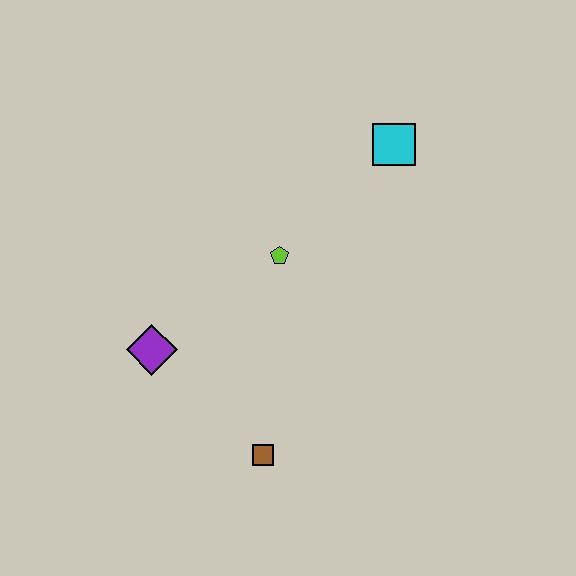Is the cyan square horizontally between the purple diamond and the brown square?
No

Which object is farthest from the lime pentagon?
The brown square is farthest from the lime pentagon.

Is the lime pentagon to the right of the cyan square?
No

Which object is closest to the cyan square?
The lime pentagon is closest to the cyan square.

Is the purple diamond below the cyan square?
Yes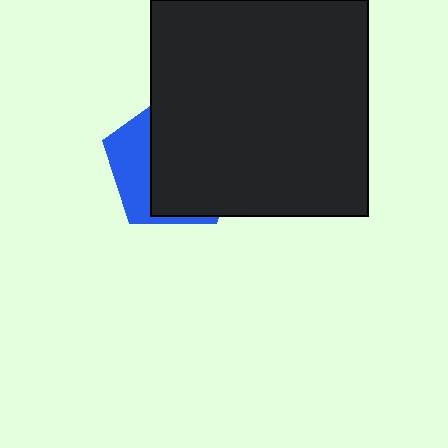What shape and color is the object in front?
The object in front is a black square.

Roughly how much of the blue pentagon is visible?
A small part of it is visible (roughly 31%).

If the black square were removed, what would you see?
You would see the complete blue pentagon.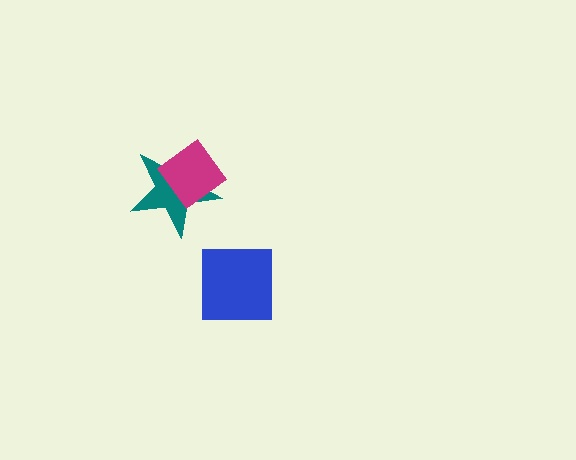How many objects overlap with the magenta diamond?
1 object overlaps with the magenta diamond.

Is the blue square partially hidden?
No, no other shape covers it.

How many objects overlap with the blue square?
0 objects overlap with the blue square.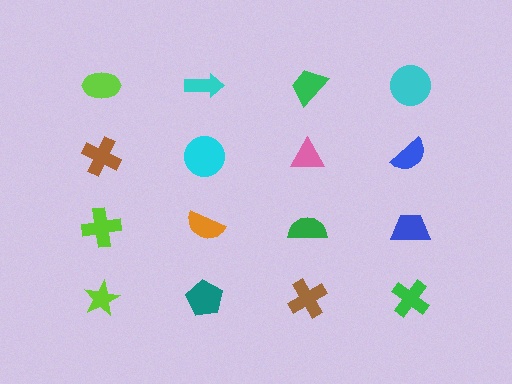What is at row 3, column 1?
A lime cross.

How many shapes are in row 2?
4 shapes.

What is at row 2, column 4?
A blue semicircle.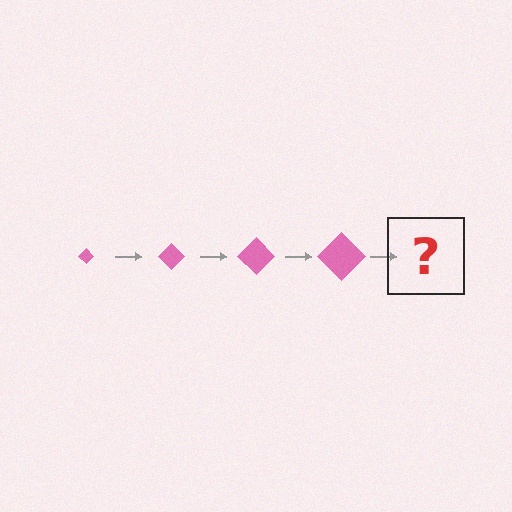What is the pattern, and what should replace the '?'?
The pattern is that the diamond gets progressively larger each step. The '?' should be a pink diamond, larger than the previous one.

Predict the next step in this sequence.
The next step is a pink diamond, larger than the previous one.